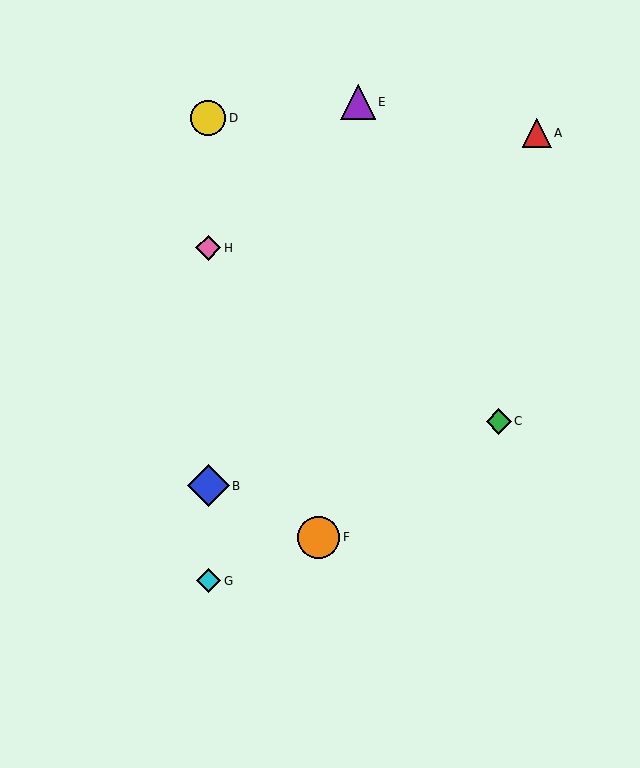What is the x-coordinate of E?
Object E is at x≈358.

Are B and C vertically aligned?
No, B is at x≈208 and C is at x≈499.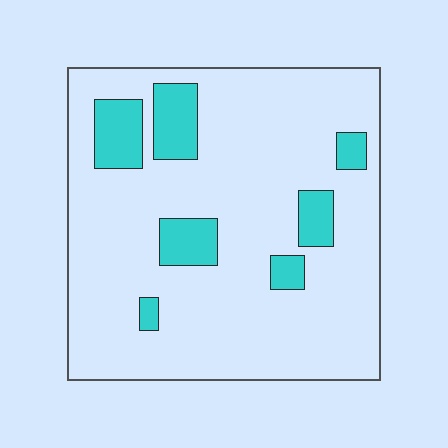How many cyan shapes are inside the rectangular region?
7.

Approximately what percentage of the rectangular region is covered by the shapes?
Approximately 15%.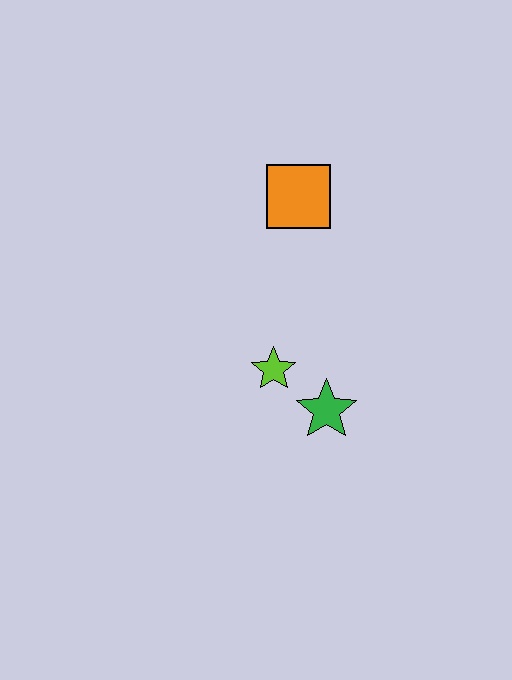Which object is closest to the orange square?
The lime star is closest to the orange square.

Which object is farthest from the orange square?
The green star is farthest from the orange square.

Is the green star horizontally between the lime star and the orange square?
No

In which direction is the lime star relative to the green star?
The lime star is to the left of the green star.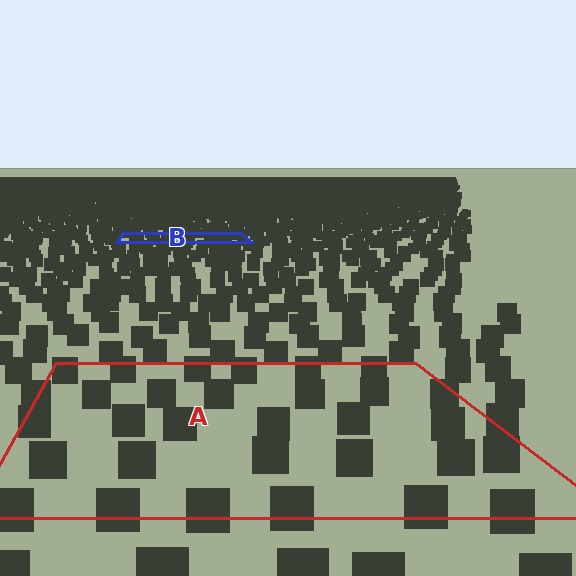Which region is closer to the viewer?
Region A is closer. The texture elements there are larger and more spread out.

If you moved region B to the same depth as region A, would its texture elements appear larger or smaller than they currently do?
They would appear larger. At a closer depth, the same texture elements are projected at a bigger on-screen size.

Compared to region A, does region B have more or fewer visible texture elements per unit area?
Region B has more texture elements per unit area — they are packed more densely because it is farther away.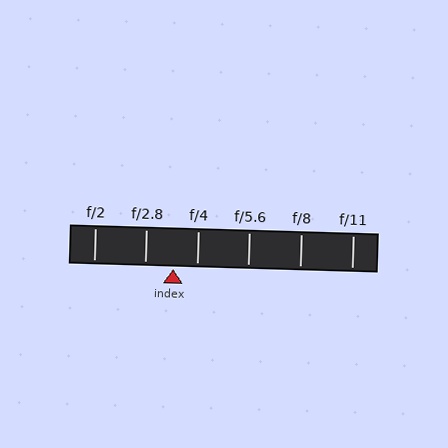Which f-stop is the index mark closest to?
The index mark is closest to f/4.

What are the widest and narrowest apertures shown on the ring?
The widest aperture shown is f/2 and the narrowest is f/11.